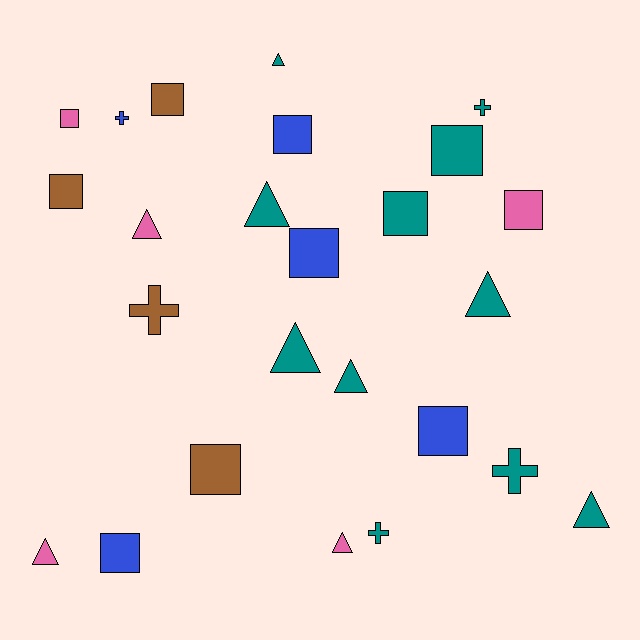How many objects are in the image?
There are 25 objects.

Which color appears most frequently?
Teal, with 11 objects.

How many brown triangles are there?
There are no brown triangles.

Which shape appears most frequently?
Square, with 11 objects.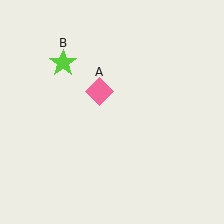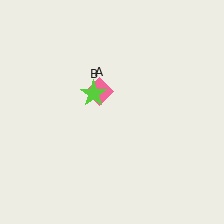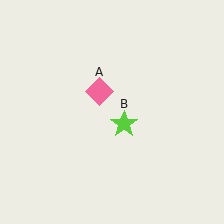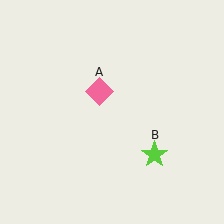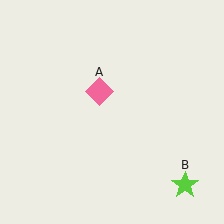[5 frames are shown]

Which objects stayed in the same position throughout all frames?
Pink diamond (object A) remained stationary.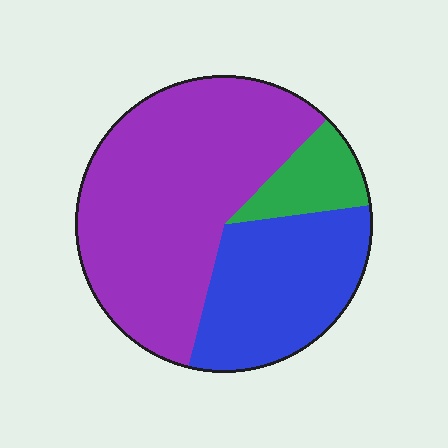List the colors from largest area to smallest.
From largest to smallest: purple, blue, green.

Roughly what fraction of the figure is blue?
Blue takes up about one third (1/3) of the figure.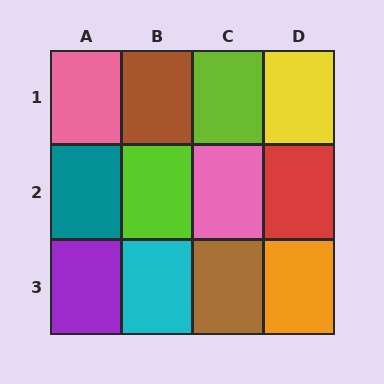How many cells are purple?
1 cell is purple.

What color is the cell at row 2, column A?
Teal.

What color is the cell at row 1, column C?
Lime.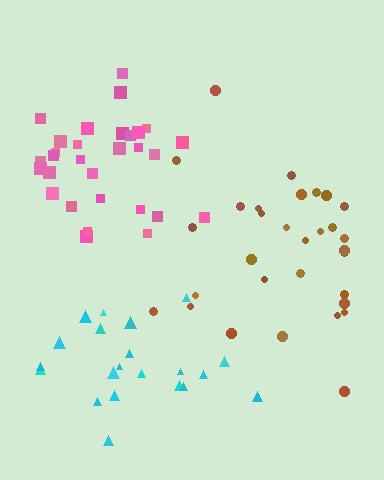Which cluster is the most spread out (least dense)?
Brown.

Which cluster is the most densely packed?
Pink.